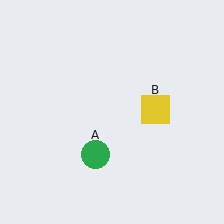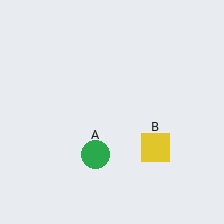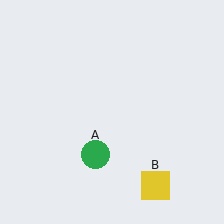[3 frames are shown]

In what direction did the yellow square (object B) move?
The yellow square (object B) moved down.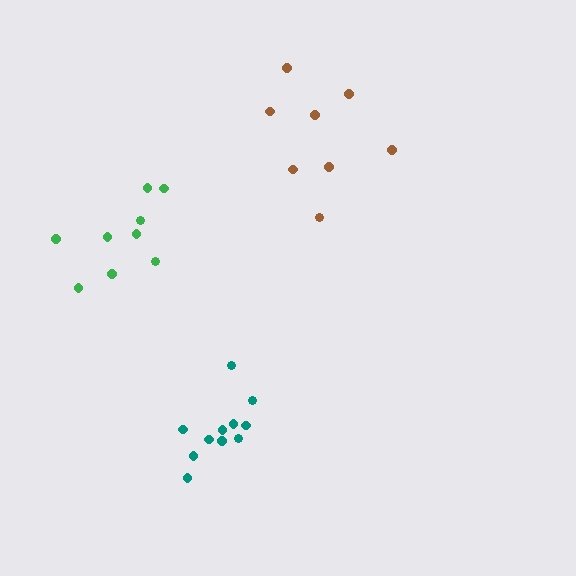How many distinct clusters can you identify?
There are 3 distinct clusters.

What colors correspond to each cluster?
The clusters are colored: teal, green, brown.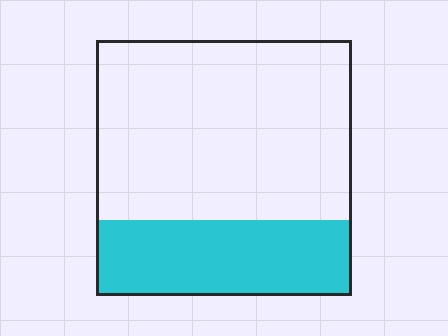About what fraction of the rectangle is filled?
About one third (1/3).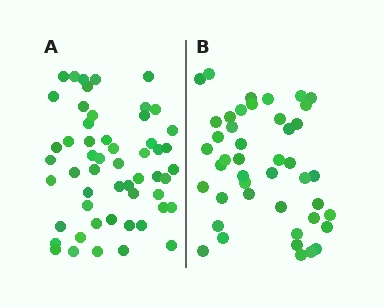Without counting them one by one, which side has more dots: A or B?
Region A (the left region) has more dots.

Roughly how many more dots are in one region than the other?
Region A has roughly 10 or so more dots than region B.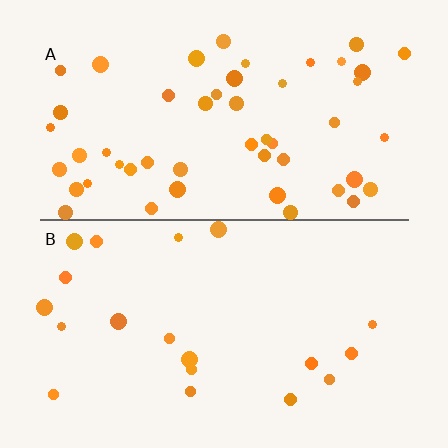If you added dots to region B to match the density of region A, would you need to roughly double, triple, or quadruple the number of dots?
Approximately triple.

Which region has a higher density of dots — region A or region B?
A (the top).